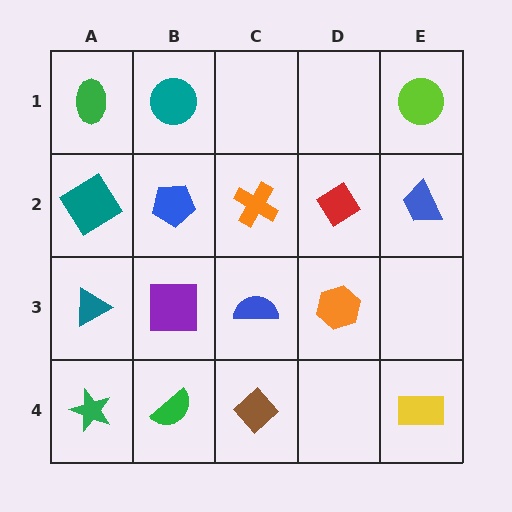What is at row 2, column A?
A teal diamond.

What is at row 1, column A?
A green ellipse.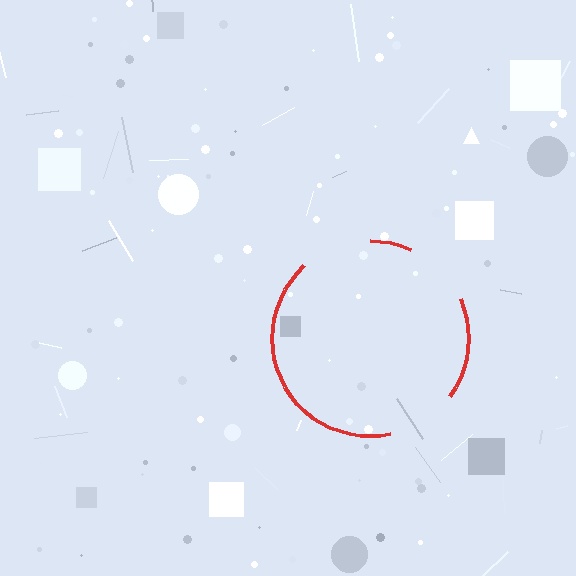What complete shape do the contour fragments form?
The contour fragments form a circle.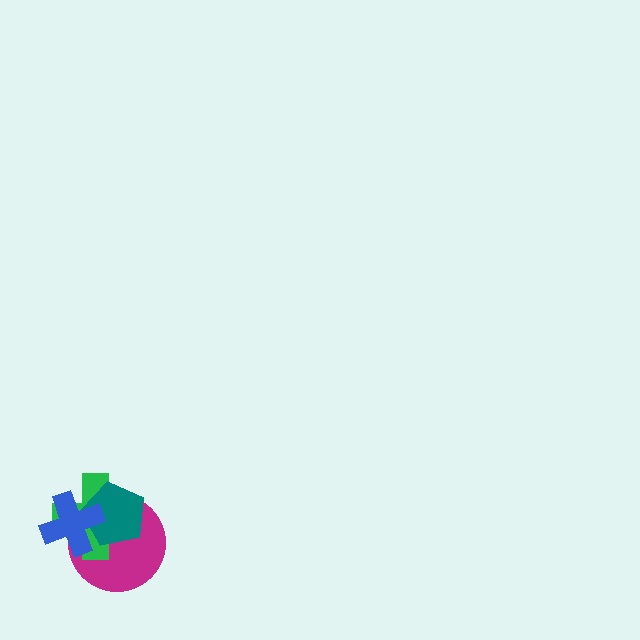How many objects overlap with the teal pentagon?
3 objects overlap with the teal pentagon.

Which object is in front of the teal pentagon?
The blue cross is in front of the teal pentagon.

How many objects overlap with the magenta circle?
3 objects overlap with the magenta circle.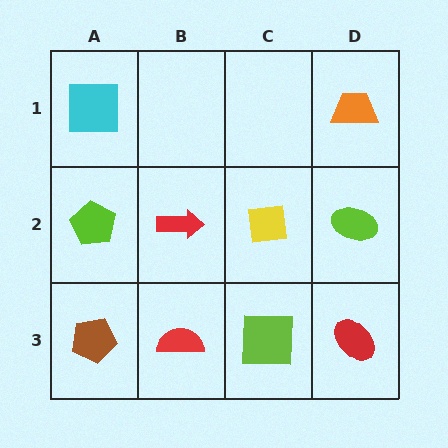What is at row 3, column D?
A red ellipse.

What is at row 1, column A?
A cyan square.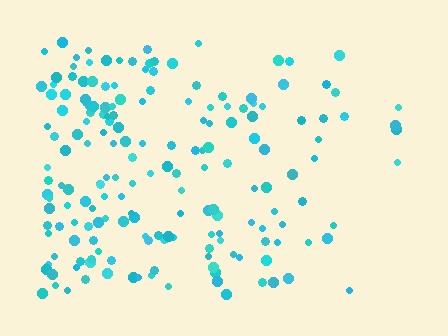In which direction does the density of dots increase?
From right to left, with the left side densest.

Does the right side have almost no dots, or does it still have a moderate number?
Still a moderate number, just noticeably fewer than the left.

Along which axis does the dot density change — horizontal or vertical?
Horizontal.